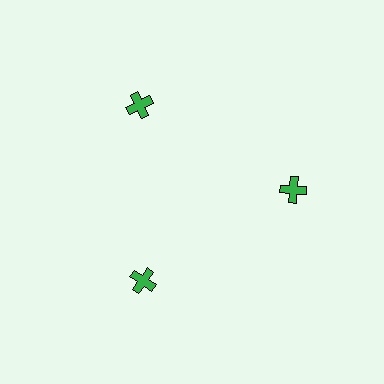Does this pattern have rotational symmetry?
Yes, this pattern has 3-fold rotational symmetry. It looks the same after rotating 120 degrees around the center.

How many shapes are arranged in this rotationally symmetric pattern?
There are 3 shapes, arranged in 3 groups of 1.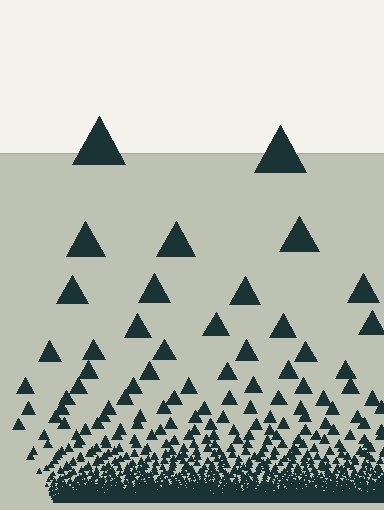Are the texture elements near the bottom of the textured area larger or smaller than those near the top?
Smaller. The gradient is inverted — elements near the bottom are smaller and denser.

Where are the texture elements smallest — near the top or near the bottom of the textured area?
Near the bottom.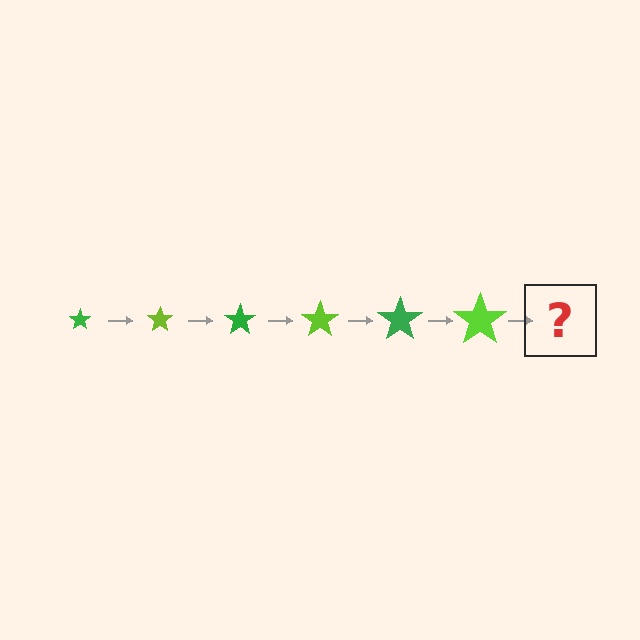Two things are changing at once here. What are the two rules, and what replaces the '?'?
The two rules are that the star grows larger each step and the color cycles through green and lime. The '?' should be a green star, larger than the previous one.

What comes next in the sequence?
The next element should be a green star, larger than the previous one.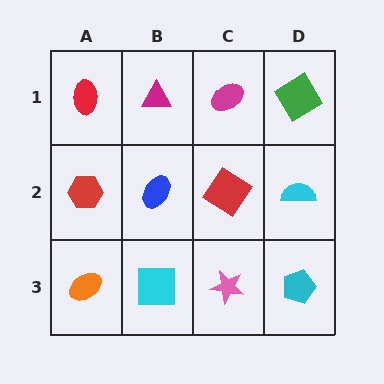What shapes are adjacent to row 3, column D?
A cyan semicircle (row 2, column D), a pink star (row 3, column C).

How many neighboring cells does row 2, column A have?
3.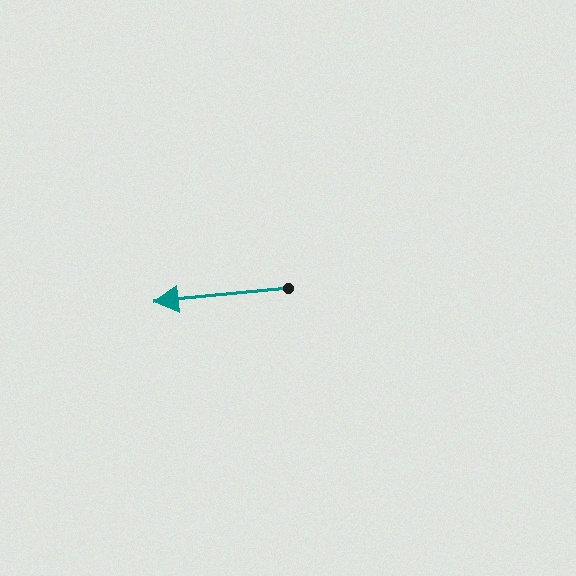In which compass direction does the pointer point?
West.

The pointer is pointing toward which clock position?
Roughly 9 o'clock.